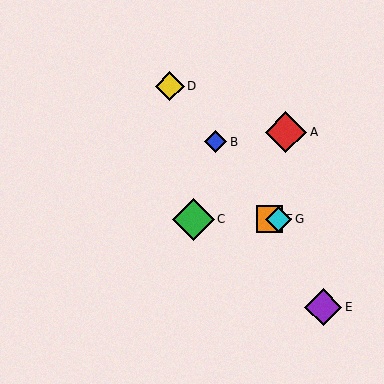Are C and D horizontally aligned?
No, C is at y≈219 and D is at y≈86.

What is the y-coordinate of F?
Object F is at y≈219.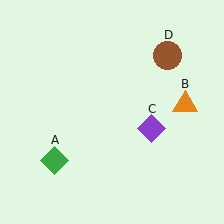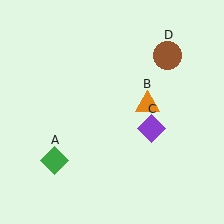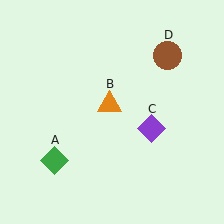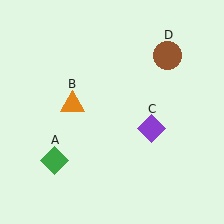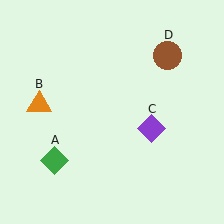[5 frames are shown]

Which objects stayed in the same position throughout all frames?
Green diamond (object A) and purple diamond (object C) and brown circle (object D) remained stationary.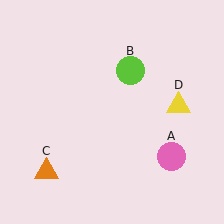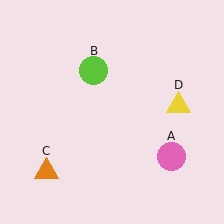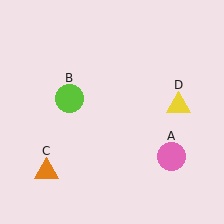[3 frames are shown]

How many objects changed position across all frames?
1 object changed position: lime circle (object B).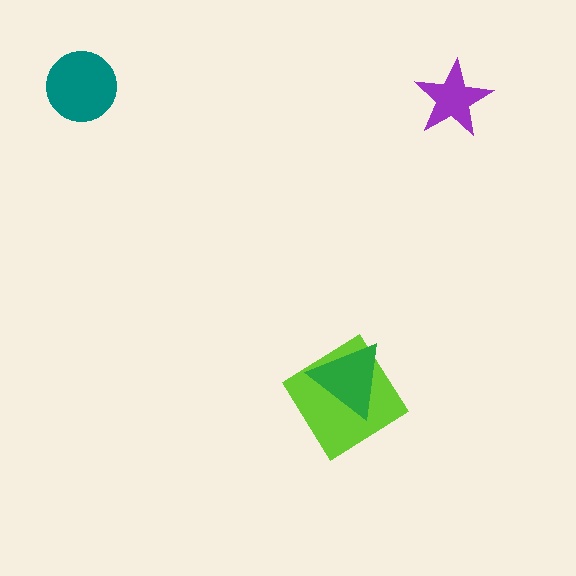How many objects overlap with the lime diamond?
1 object overlaps with the lime diamond.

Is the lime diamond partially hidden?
Yes, it is partially covered by another shape.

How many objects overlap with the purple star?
0 objects overlap with the purple star.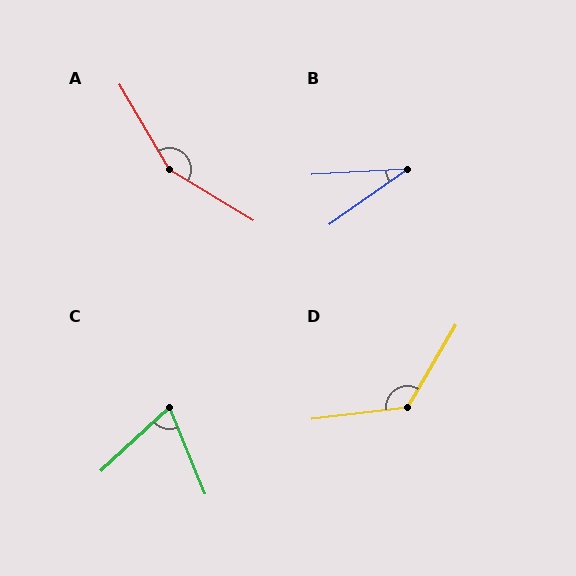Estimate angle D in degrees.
Approximately 127 degrees.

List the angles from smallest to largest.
B (32°), C (69°), D (127°), A (152°).